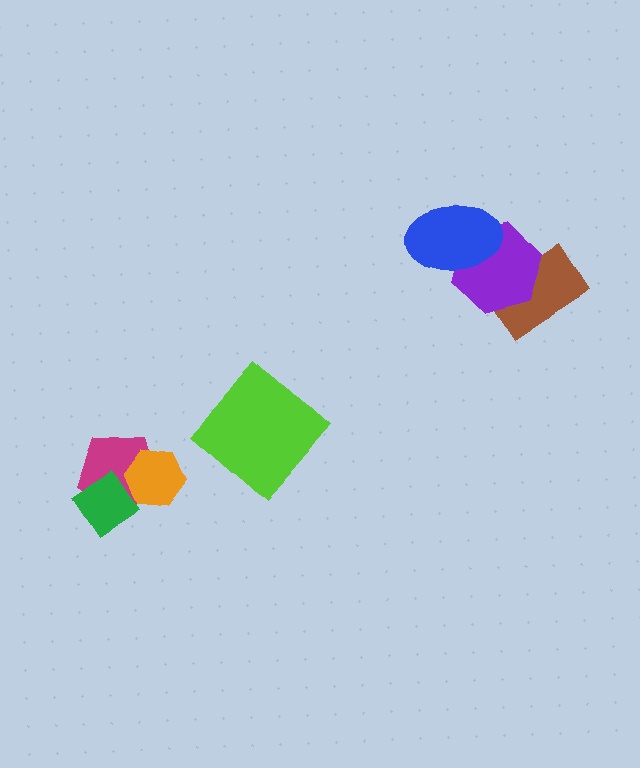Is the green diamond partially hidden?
Yes, it is partially covered by another shape.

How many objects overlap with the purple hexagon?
2 objects overlap with the purple hexagon.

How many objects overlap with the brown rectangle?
1 object overlaps with the brown rectangle.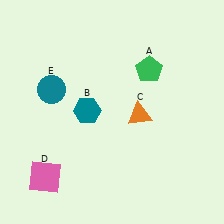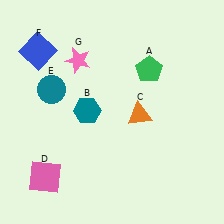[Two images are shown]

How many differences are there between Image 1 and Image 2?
There are 2 differences between the two images.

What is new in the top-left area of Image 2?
A blue square (F) was added in the top-left area of Image 2.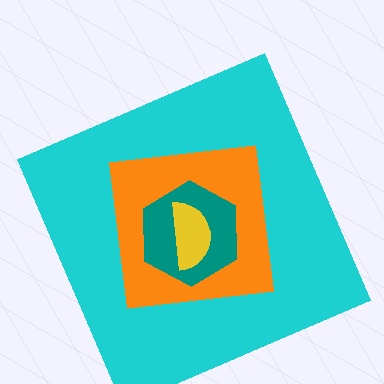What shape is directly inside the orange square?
The teal hexagon.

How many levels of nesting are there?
4.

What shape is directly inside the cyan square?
The orange square.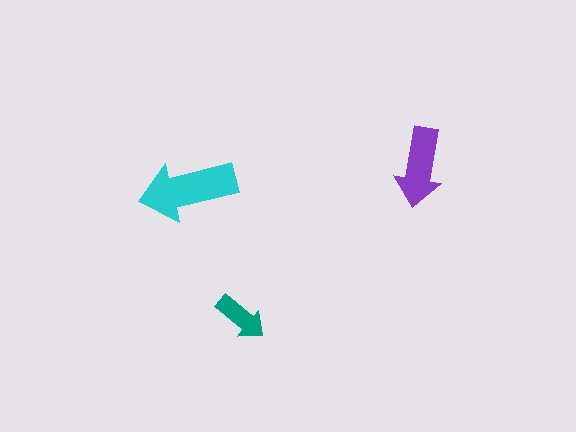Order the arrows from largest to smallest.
the cyan one, the purple one, the teal one.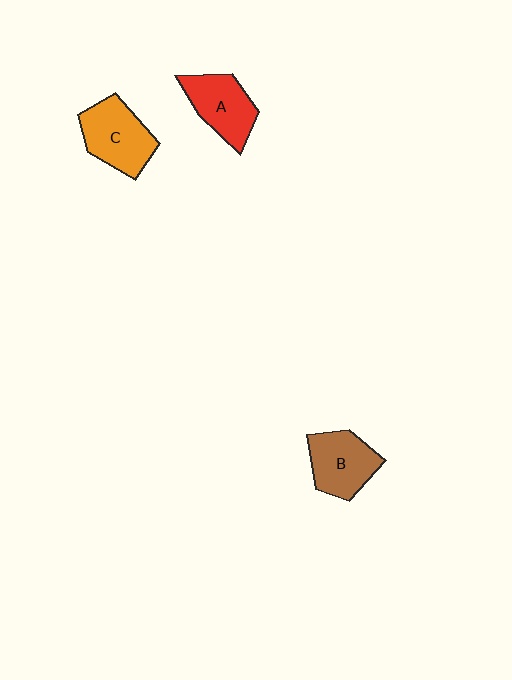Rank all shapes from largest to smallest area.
From largest to smallest: C (orange), B (brown), A (red).